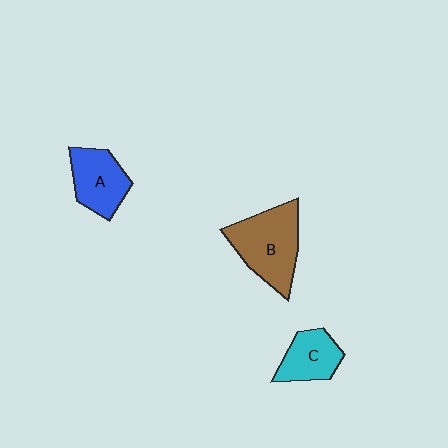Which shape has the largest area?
Shape B (brown).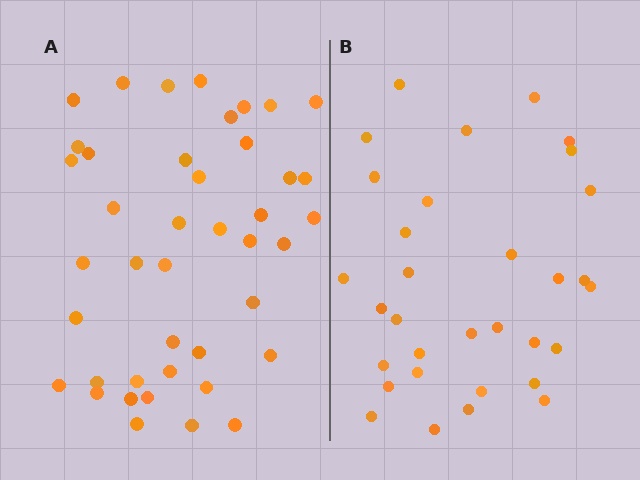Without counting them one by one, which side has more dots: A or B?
Region A (the left region) has more dots.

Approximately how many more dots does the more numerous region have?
Region A has roughly 10 or so more dots than region B.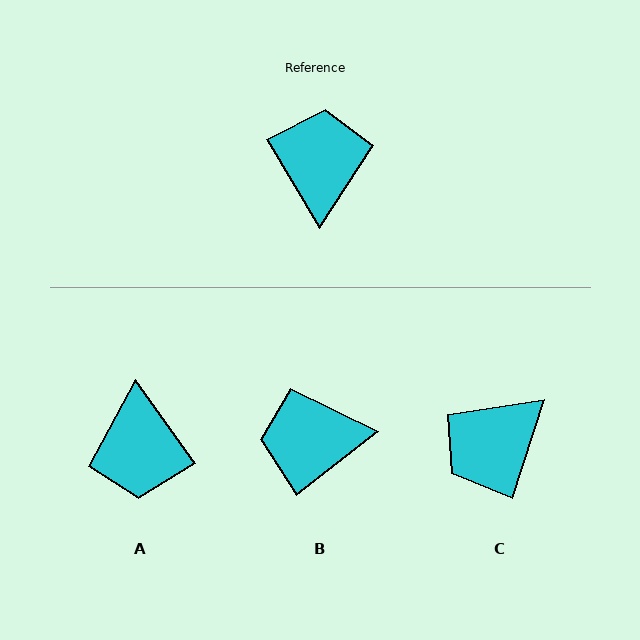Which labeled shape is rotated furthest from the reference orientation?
A, about 175 degrees away.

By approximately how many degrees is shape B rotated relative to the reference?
Approximately 97 degrees counter-clockwise.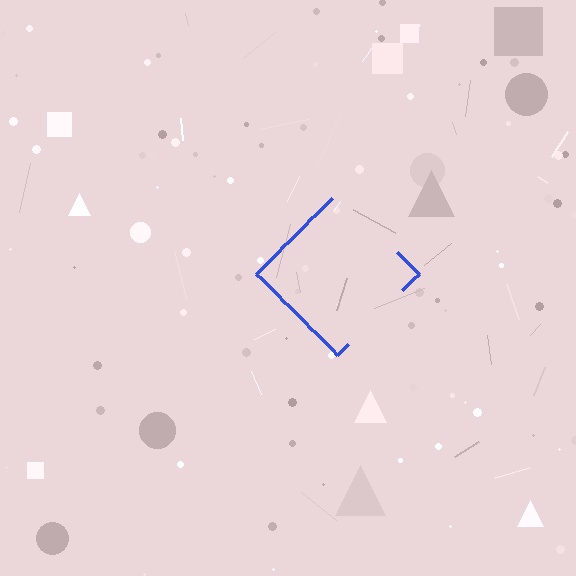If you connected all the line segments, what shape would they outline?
They would outline a diamond.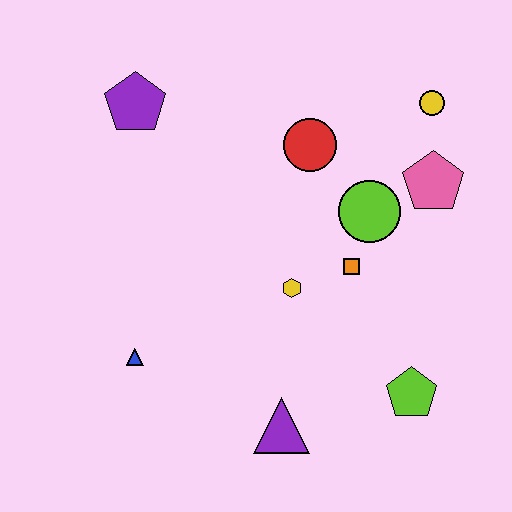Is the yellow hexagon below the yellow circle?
Yes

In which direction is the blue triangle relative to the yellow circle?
The blue triangle is to the left of the yellow circle.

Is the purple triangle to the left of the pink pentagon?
Yes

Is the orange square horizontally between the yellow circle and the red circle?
Yes